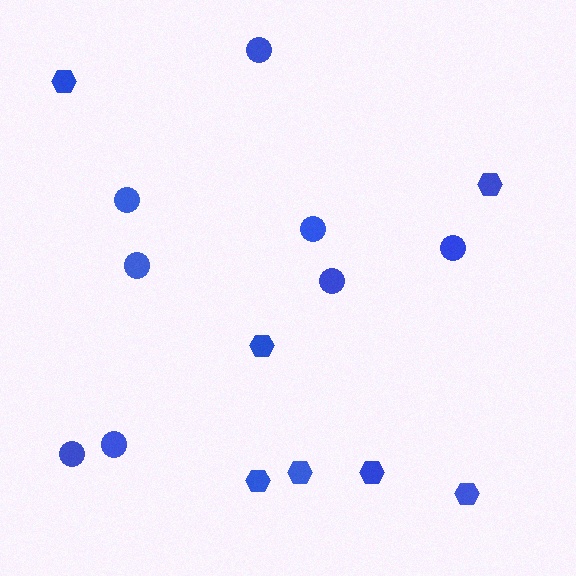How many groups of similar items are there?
There are 2 groups: one group of hexagons (7) and one group of circles (8).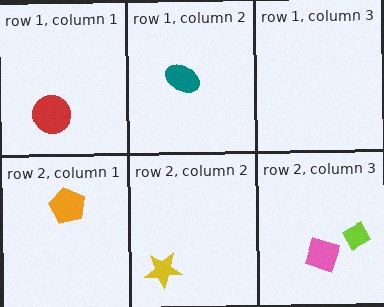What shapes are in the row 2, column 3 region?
The pink square, the lime diamond.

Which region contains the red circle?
The row 1, column 1 region.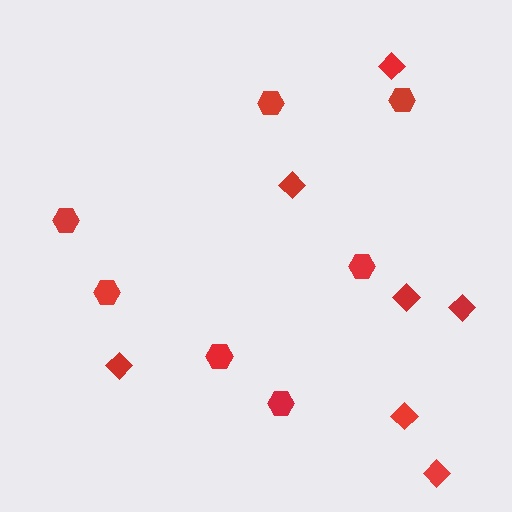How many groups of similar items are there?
There are 2 groups: one group of hexagons (7) and one group of diamonds (7).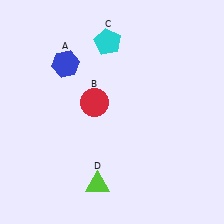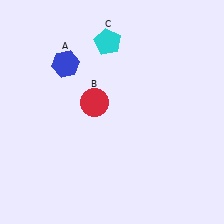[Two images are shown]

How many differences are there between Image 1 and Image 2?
There is 1 difference between the two images.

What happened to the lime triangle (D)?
The lime triangle (D) was removed in Image 2. It was in the bottom-left area of Image 1.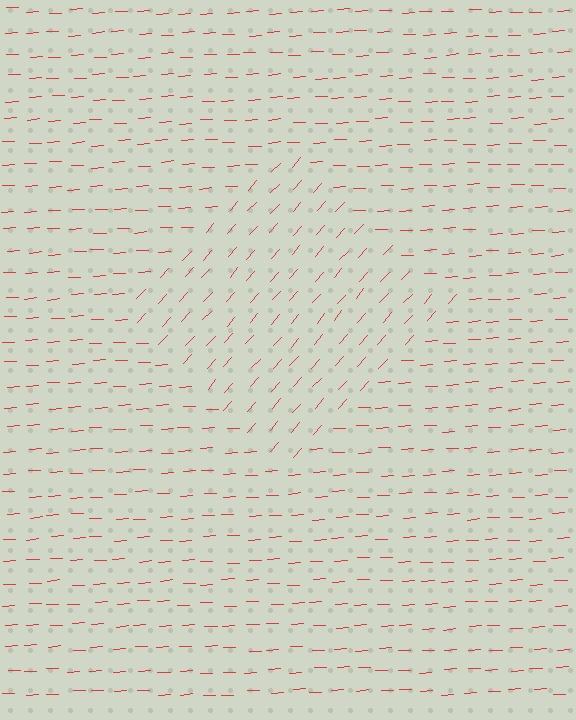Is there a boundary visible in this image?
Yes, there is a texture boundary formed by a change in line orientation.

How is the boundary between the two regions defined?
The boundary is defined purely by a change in line orientation (approximately 45 degrees difference). All lines are the same color and thickness.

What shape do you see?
I see a diamond.